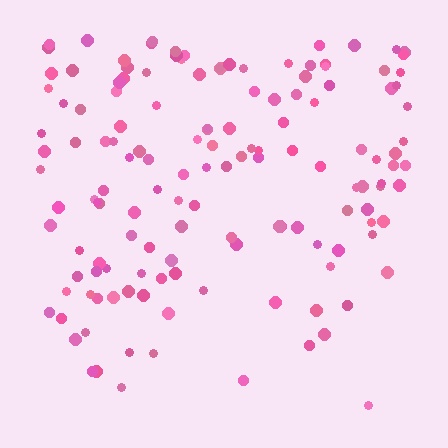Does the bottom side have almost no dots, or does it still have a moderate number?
Still a moderate number, just noticeably fewer than the top.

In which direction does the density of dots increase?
From bottom to top, with the top side densest.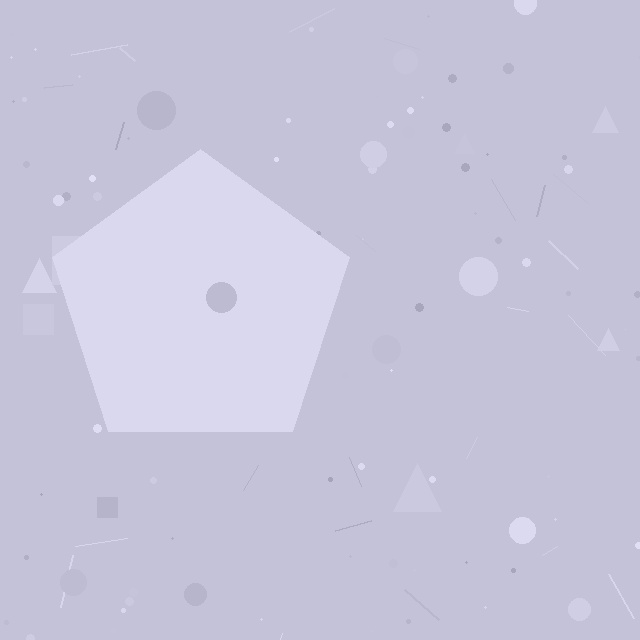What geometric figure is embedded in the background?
A pentagon is embedded in the background.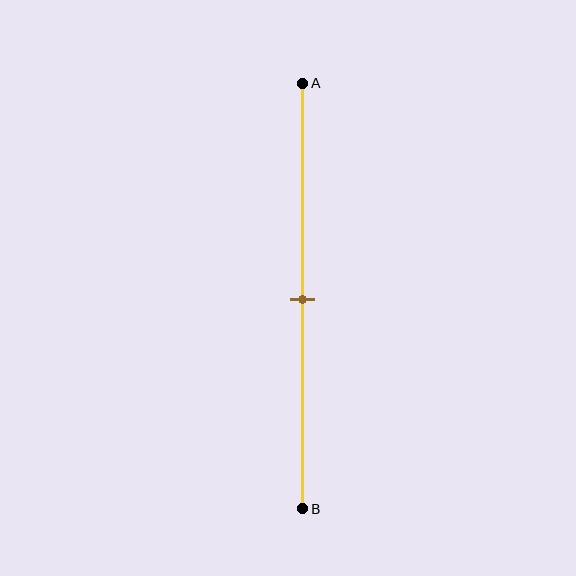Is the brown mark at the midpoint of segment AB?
Yes, the mark is approximately at the midpoint.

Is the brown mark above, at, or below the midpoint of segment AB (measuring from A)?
The brown mark is approximately at the midpoint of segment AB.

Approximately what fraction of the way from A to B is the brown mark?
The brown mark is approximately 50% of the way from A to B.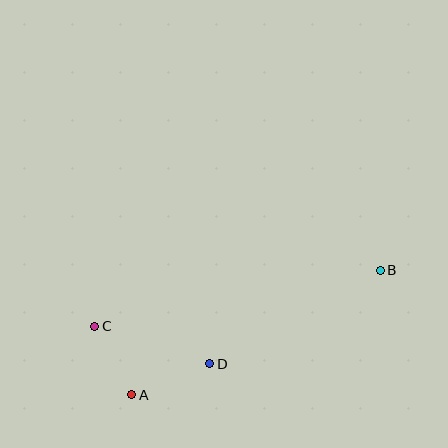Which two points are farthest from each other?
Points B and C are farthest from each other.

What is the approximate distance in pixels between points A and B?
The distance between A and B is approximately 278 pixels.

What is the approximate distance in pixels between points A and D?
The distance between A and D is approximately 84 pixels.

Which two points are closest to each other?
Points A and C are closest to each other.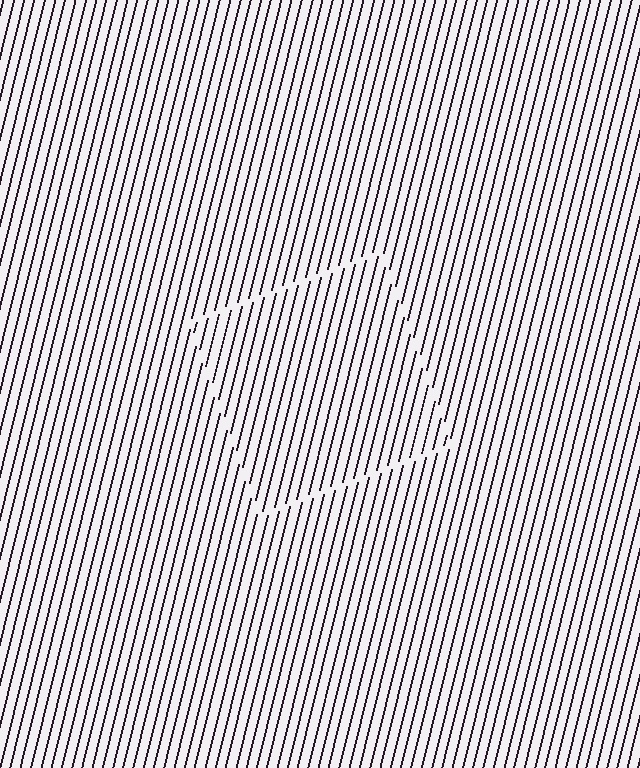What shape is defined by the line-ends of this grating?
An illusory square. The interior of the shape contains the same grating, shifted by half a period — the contour is defined by the phase discontinuity where line-ends from the inner and outer gratings abut.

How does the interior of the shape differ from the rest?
The interior of the shape contains the same grating, shifted by half a period — the contour is defined by the phase discontinuity where line-ends from the inner and outer gratings abut.